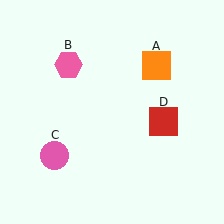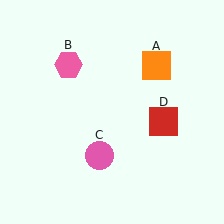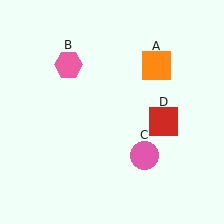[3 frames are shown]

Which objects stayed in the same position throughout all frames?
Orange square (object A) and pink hexagon (object B) and red square (object D) remained stationary.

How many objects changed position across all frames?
1 object changed position: pink circle (object C).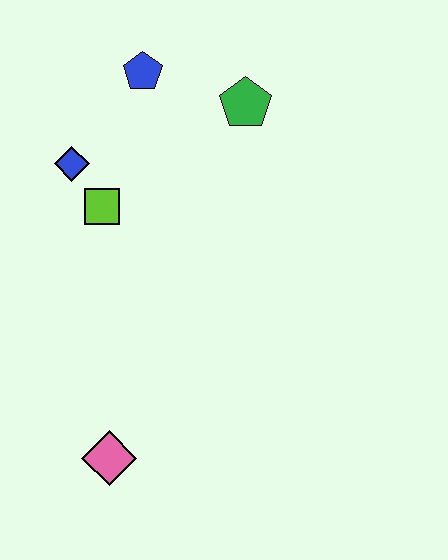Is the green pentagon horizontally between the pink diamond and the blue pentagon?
No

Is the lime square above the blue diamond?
No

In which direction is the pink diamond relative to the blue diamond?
The pink diamond is below the blue diamond.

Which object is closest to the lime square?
The blue diamond is closest to the lime square.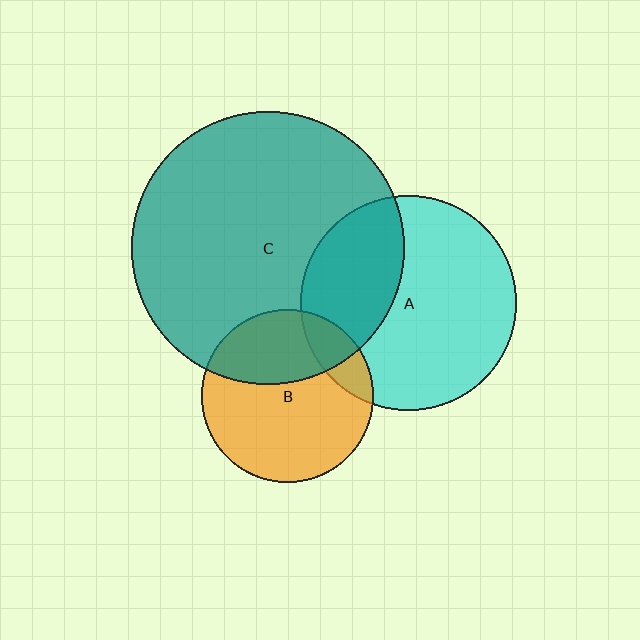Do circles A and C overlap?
Yes.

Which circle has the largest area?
Circle C (teal).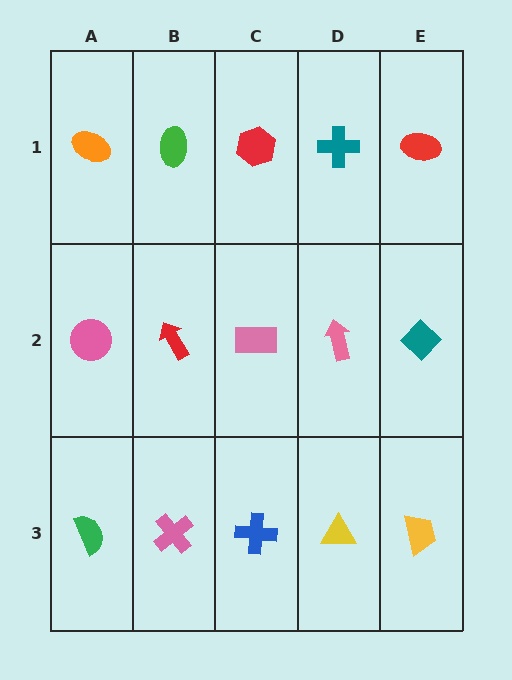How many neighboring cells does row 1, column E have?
2.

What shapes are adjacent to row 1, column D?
A pink arrow (row 2, column D), a red hexagon (row 1, column C), a red ellipse (row 1, column E).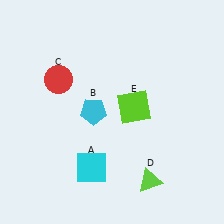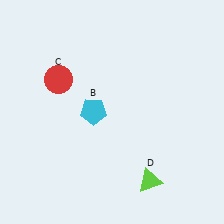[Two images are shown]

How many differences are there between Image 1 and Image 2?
There are 2 differences between the two images.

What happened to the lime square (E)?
The lime square (E) was removed in Image 2. It was in the top-right area of Image 1.